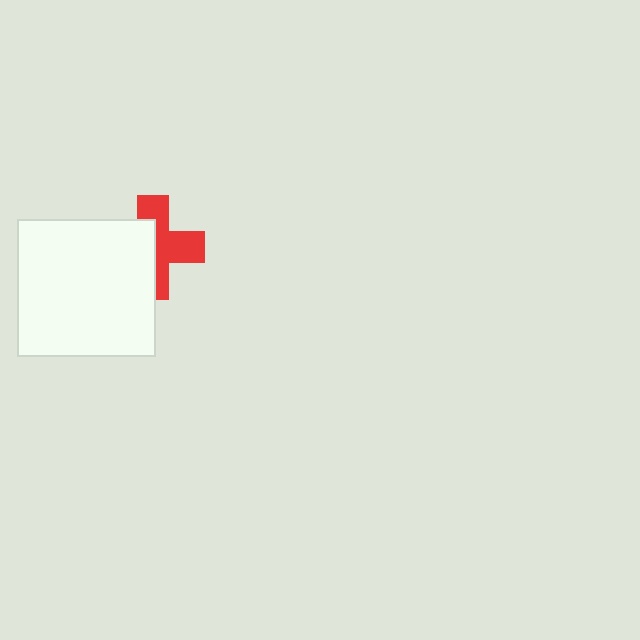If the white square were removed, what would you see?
You would see the complete red cross.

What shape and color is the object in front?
The object in front is a white square.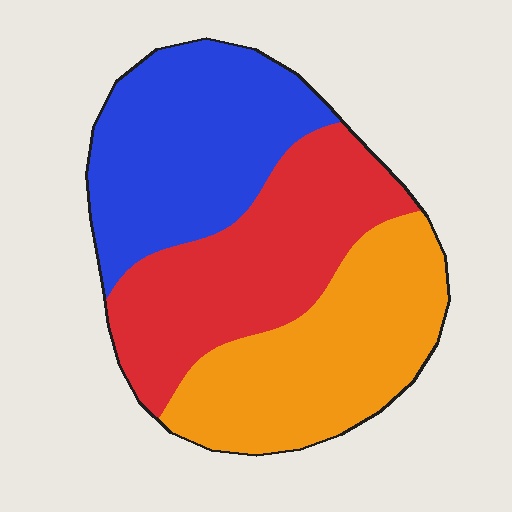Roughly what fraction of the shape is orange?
Orange covers roughly 35% of the shape.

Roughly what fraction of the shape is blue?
Blue takes up about one third (1/3) of the shape.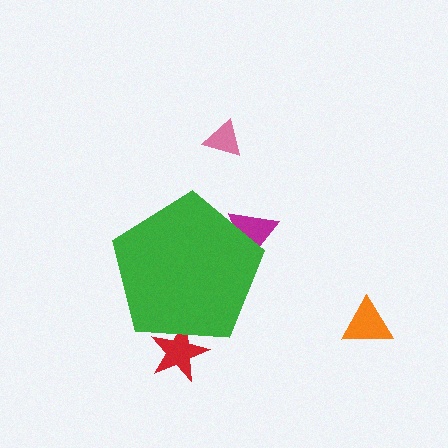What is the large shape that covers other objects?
A green pentagon.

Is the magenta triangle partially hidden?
Yes, the magenta triangle is partially hidden behind the green pentagon.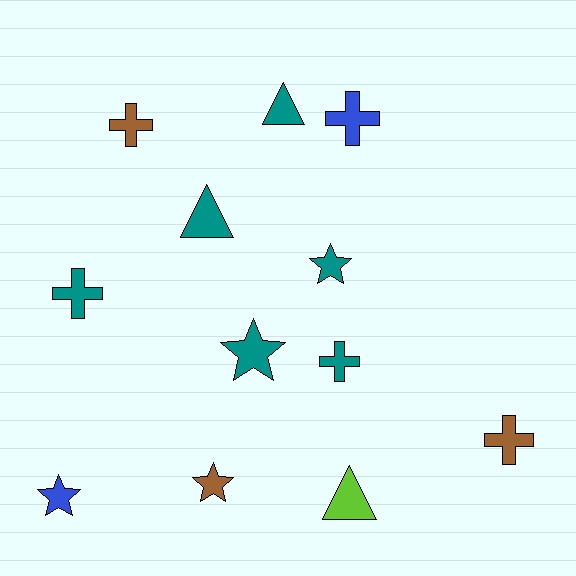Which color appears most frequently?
Teal, with 6 objects.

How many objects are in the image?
There are 12 objects.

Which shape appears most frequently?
Cross, with 5 objects.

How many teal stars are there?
There are 2 teal stars.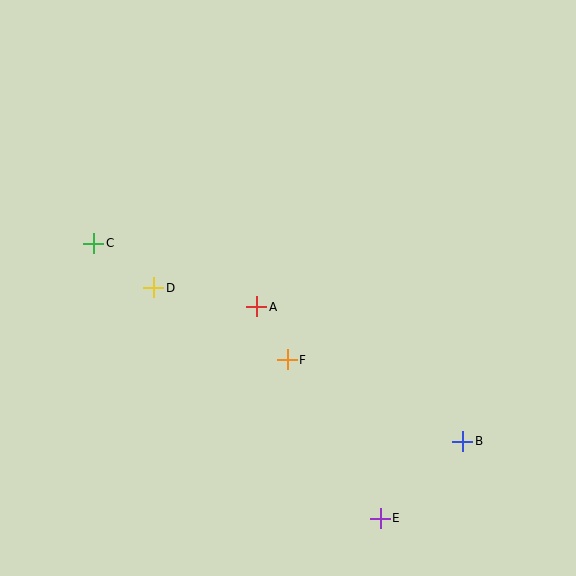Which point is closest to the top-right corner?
Point A is closest to the top-right corner.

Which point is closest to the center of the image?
Point A at (257, 307) is closest to the center.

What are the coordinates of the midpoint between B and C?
The midpoint between B and C is at (278, 342).